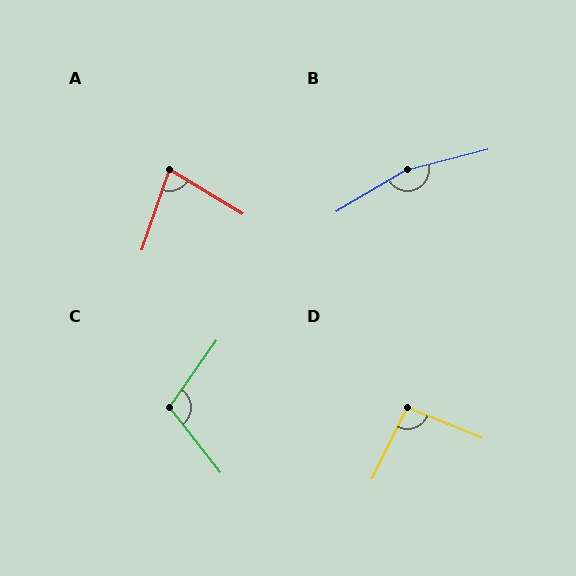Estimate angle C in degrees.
Approximately 106 degrees.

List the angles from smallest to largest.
A (78°), D (94°), C (106°), B (163°).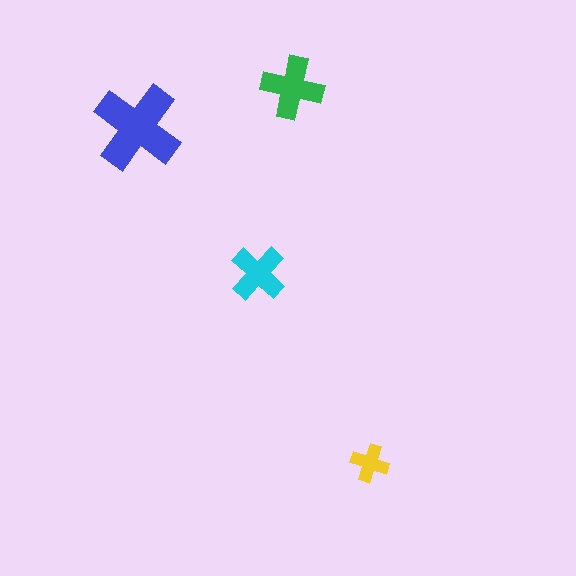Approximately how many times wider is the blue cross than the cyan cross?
About 1.5 times wider.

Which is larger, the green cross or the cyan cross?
The green one.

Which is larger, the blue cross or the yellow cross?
The blue one.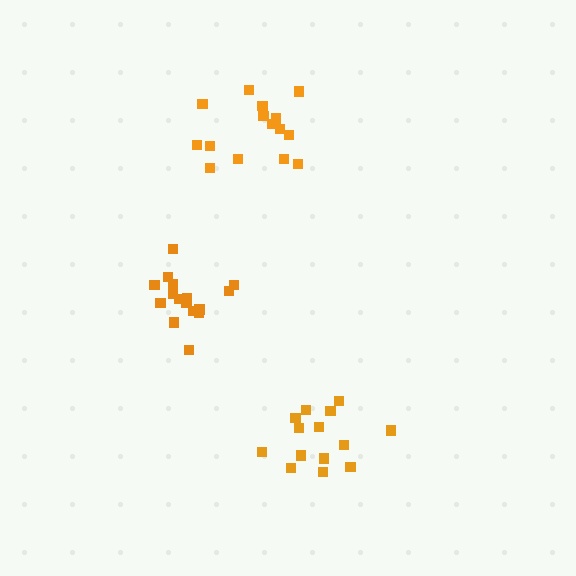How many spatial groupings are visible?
There are 3 spatial groupings.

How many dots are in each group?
Group 1: 14 dots, Group 2: 17 dots, Group 3: 15 dots (46 total).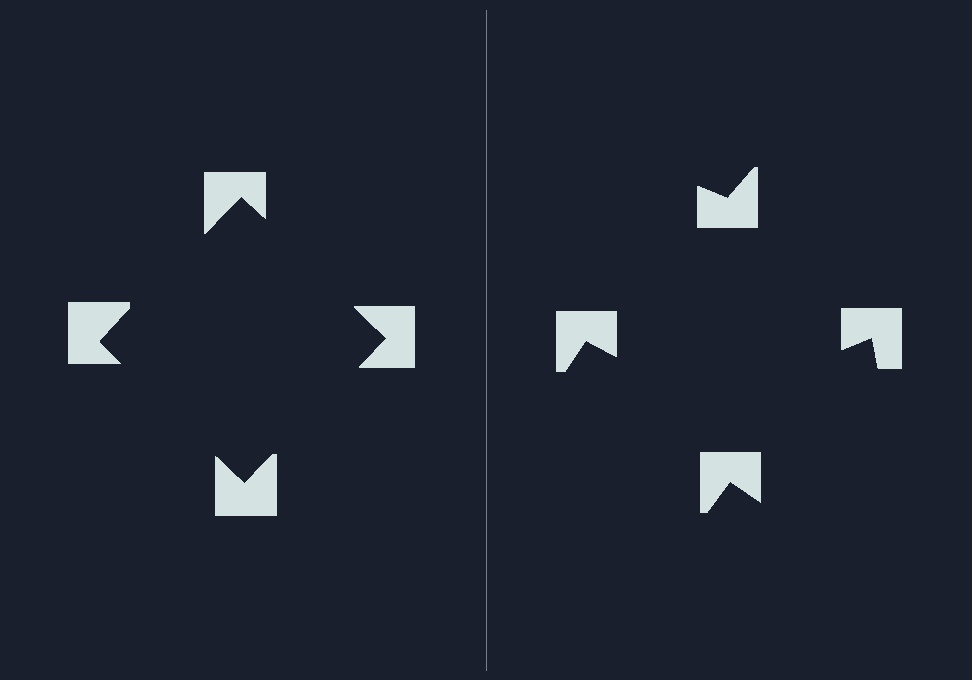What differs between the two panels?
The notched squares are positioned identically on both sides; only the wedge orientations differ. On the left they align to a square; on the right they are misaligned.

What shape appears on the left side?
An illusory square.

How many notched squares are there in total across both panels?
8 — 4 on each side.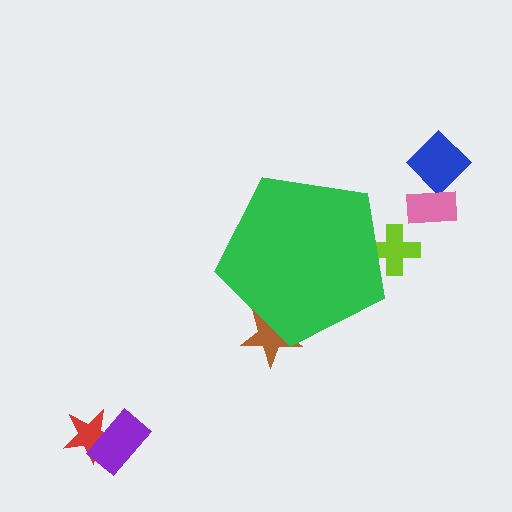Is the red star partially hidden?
No, the red star is fully visible.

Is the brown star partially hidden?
Yes, the brown star is partially hidden behind the green pentagon.